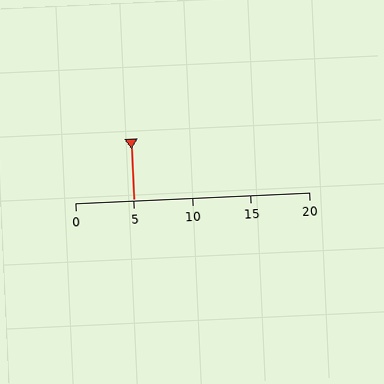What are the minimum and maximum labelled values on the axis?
The axis runs from 0 to 20.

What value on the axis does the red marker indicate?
The marker indicates approximately 5.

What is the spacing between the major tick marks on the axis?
The major ticks are spaced 5 apart.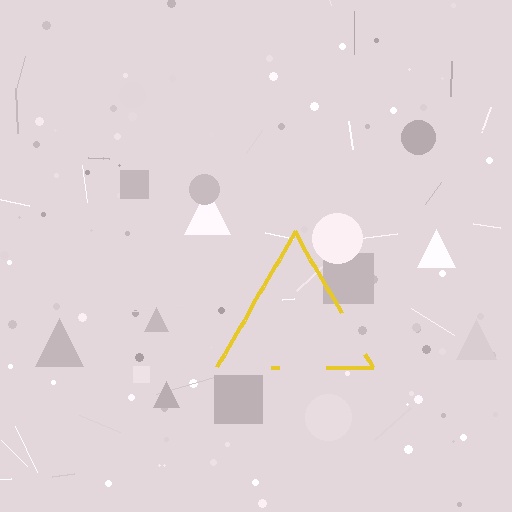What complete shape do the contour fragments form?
The contour fragments form a triangle.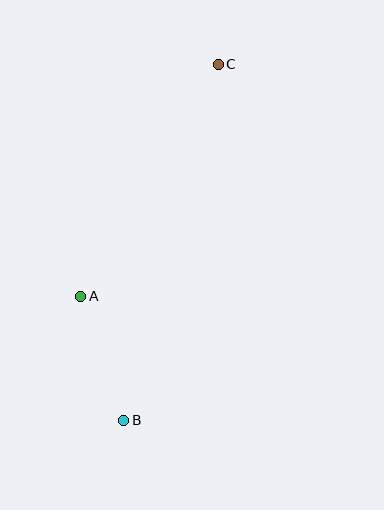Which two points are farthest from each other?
Points B and C are farthest from each other.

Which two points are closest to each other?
Points A and B are closest to each other.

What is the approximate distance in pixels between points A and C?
The distance between A and C is approximately 270 pixels.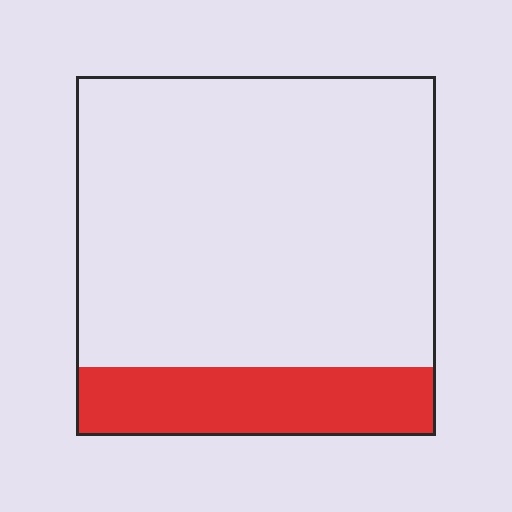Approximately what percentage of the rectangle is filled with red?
Approximately 20%.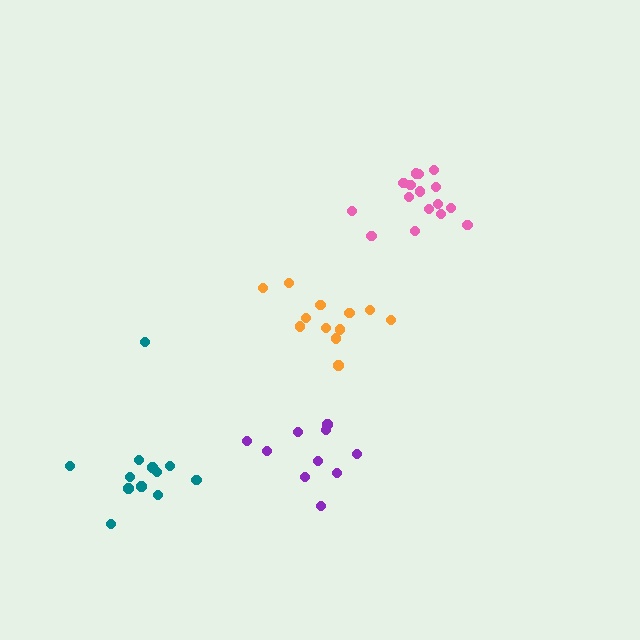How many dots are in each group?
Group 1: 10 dots, Group 2: 16 dots, Group 3: 12 dots, Group 4: 12 dots (50 total).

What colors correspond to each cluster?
The clusters are colored: purple, pink, teal, orange.